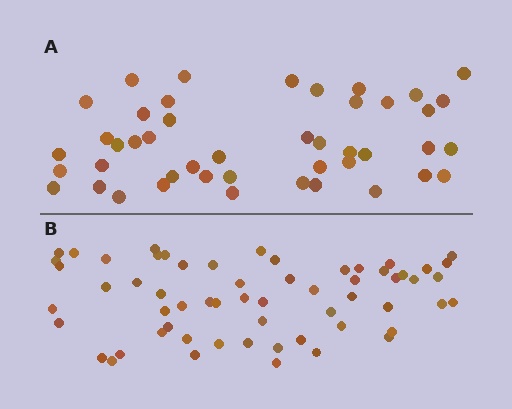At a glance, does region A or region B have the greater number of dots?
Region B (the bottom region) has more dots.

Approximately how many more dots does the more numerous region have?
Region B has approximately 15 more dots than region A.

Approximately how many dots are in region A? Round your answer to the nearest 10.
About 40 dots. (The exact count is 45, which rounds to 40.)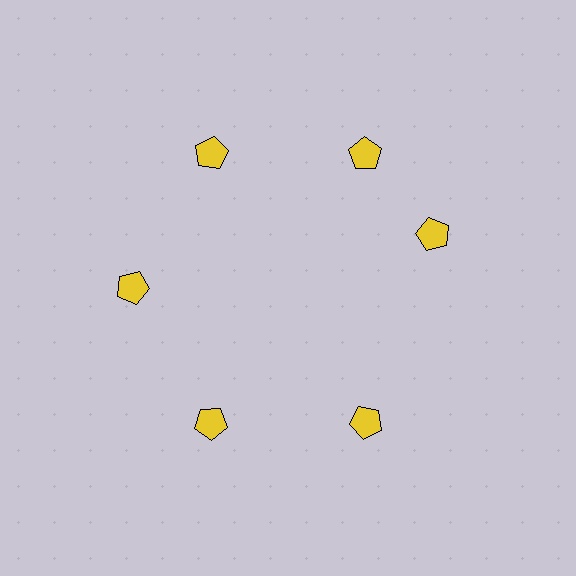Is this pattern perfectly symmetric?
No. The 6 yellow pentagons are arranged in a ring, but one element near the 3 o'clock position is rotated out of alignment along the ring, breaking the 6-fold rotational symmetry.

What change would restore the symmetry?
The symmetry would be restored by rotating it back into even spacing with its neighbors so that all 6 pentagons sit at equal angles and equal distance from the center.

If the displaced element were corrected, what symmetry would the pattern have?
It would have 6-fold rotational symmetry — the pattern would map onto itself every 60 degrees.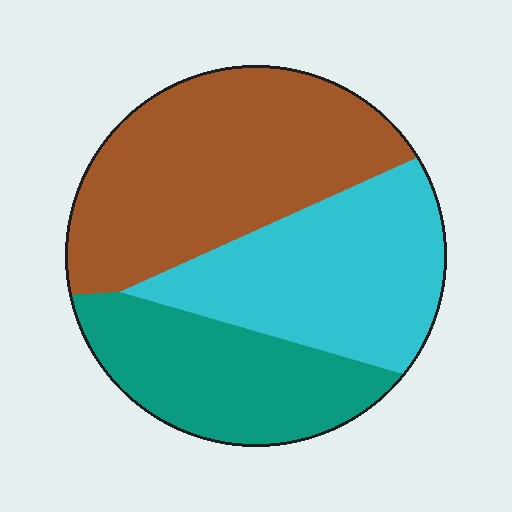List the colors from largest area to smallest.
From largest to smallest: brown, cyan, teal.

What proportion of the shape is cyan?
Cyan takes up about one third (1/3) of the shape.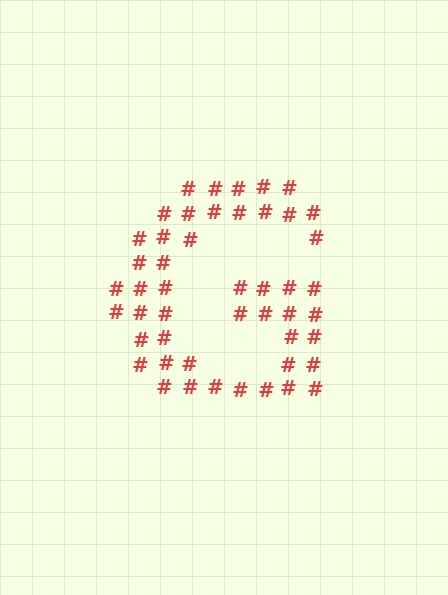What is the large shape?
The large shape is the letter G.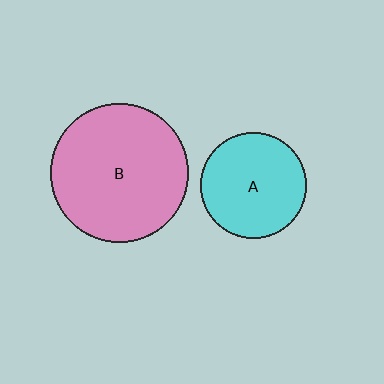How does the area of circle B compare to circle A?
Approximately 1.7 times.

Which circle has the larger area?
Circle B (pink).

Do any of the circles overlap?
No, none of the circles overlap.